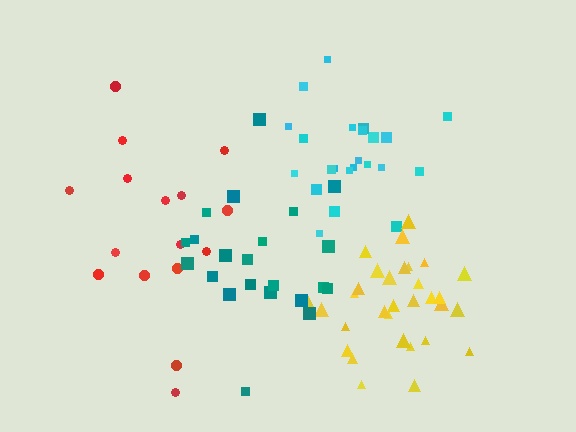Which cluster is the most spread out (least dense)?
Red.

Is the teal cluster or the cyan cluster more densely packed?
Cyan.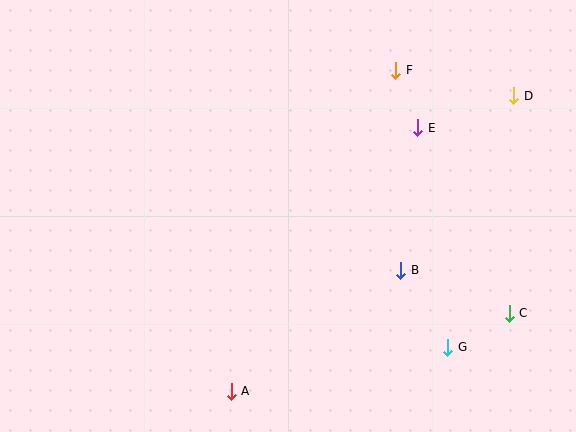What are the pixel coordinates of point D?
Point D is at (514, 96).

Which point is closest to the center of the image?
Point B at (401, 270) is closest to the center.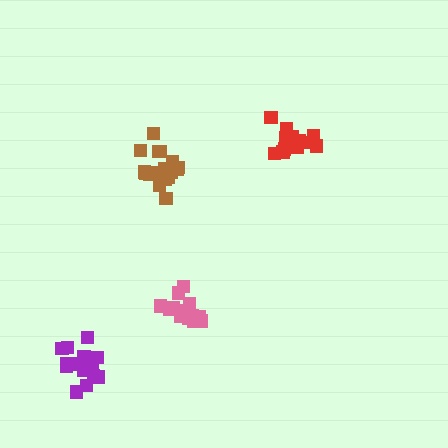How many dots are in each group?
Group 1: 18 dots, Group 2: 14 dots, Group 3: 17 dots, Group 4: 14 dots (63 total).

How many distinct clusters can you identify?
There are 4 distinct clusters.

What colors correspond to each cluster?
The clusters are colored: brown, pink, purple, red.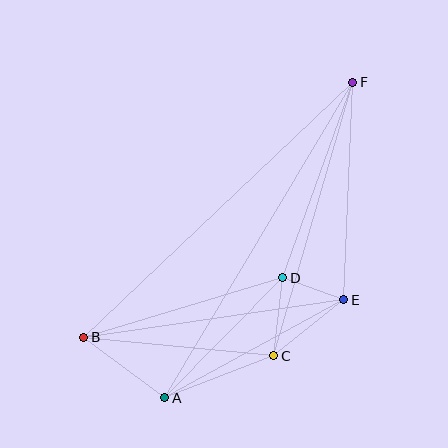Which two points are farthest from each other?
Points B and F are farthest from each other.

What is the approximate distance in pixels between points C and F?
The distance between C and F is approximately 285 pixels.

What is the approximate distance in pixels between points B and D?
The distance between B and D is approximately 208 pixels.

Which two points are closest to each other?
Points D and E are closest to each other.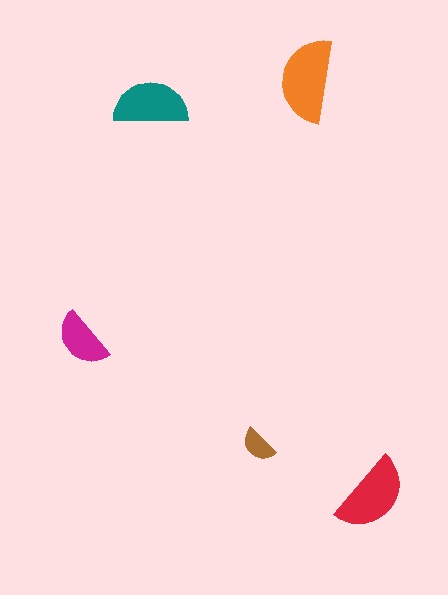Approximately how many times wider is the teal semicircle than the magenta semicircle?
About 1.5 times wider.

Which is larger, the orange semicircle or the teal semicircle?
The orange one.